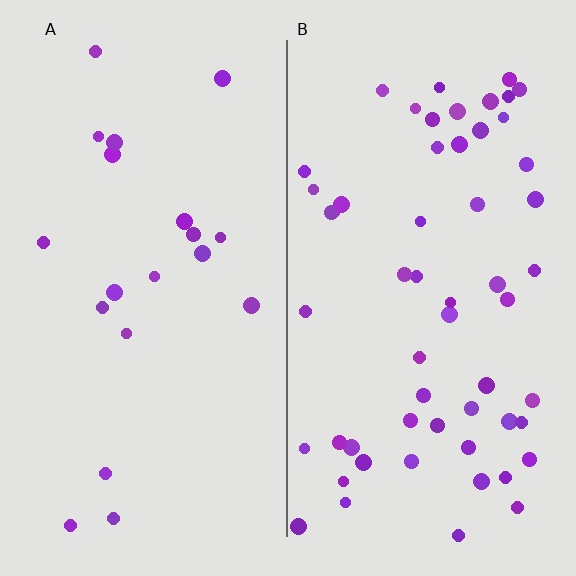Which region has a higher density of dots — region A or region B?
B (the right).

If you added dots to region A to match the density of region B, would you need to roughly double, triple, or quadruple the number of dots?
Approximately triple.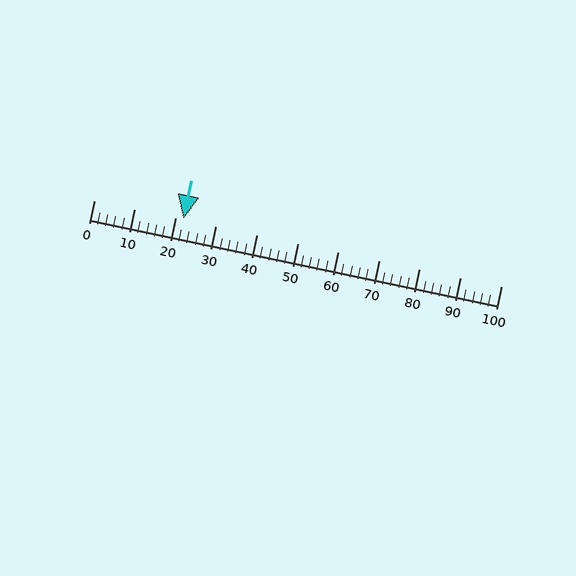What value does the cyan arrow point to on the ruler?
The cyan arrow points to approximately 22.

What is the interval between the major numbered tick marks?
The major tick marks are spaced 10 units apart.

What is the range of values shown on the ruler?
The ruler shows values from 0 to 100.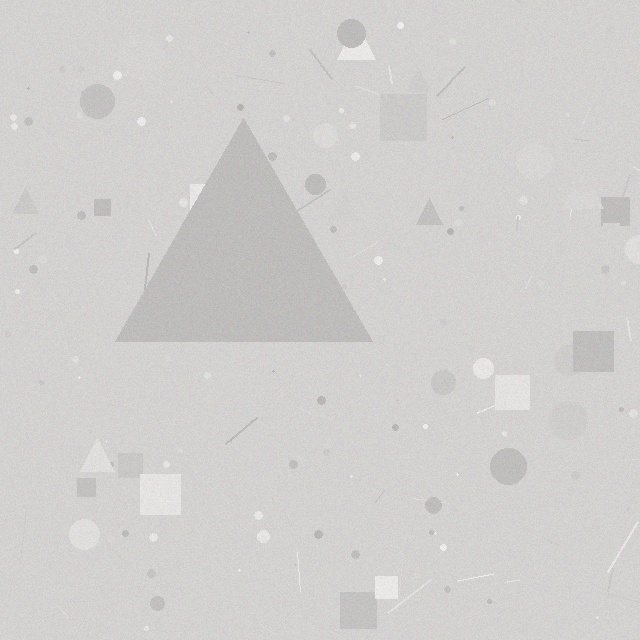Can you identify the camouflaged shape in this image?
The camouflaged shape is a triangle.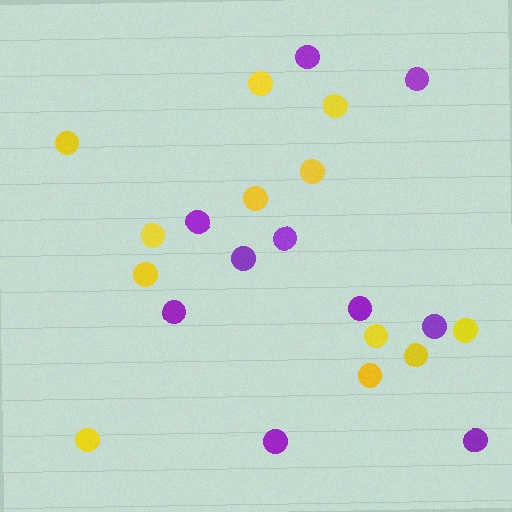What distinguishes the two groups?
There are 2 groups: one group of purple circles (10) and one group of yellow circles (12).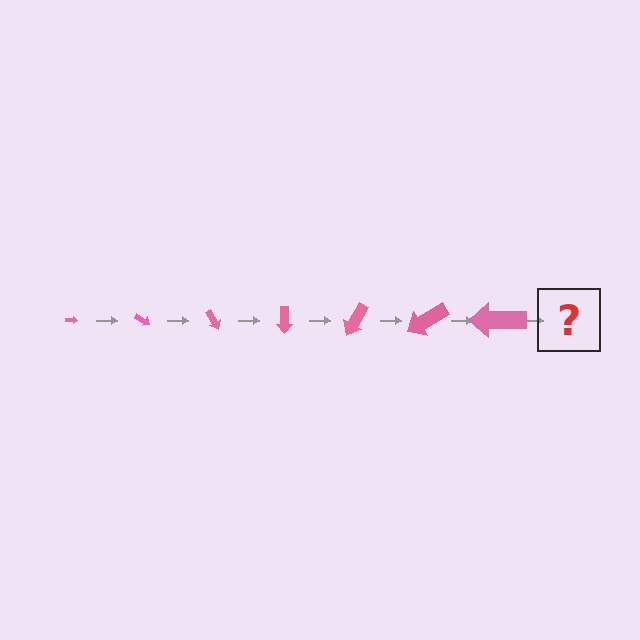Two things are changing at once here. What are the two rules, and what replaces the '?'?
The two rules are that the arrow grows larger each step and it rotates 30 degrees each step. The '?' should be an arrow, larger than the previous one and rotated 210 degrees from the start.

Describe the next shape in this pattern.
It should be an arrow, larger than the previous one and rotated 210 degrees from the start.